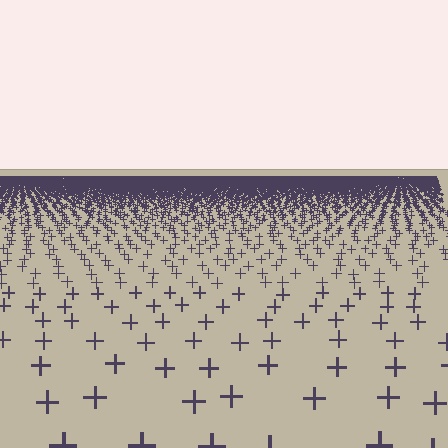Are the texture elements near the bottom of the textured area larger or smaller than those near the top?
Larger. Near the bottom, elements are closer to the viewer and appear at a bigger on-screen size.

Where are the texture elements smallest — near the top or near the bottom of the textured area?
Near the top.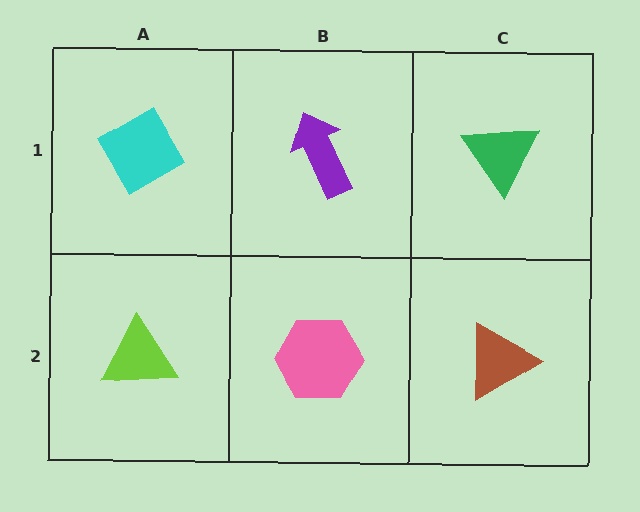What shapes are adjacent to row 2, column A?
A cyan diamond (row 1, column A), a pink hexagon (row 2, column B).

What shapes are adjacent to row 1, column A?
A lime triangle (row 2, column A), a purple arrow (row 1, column B).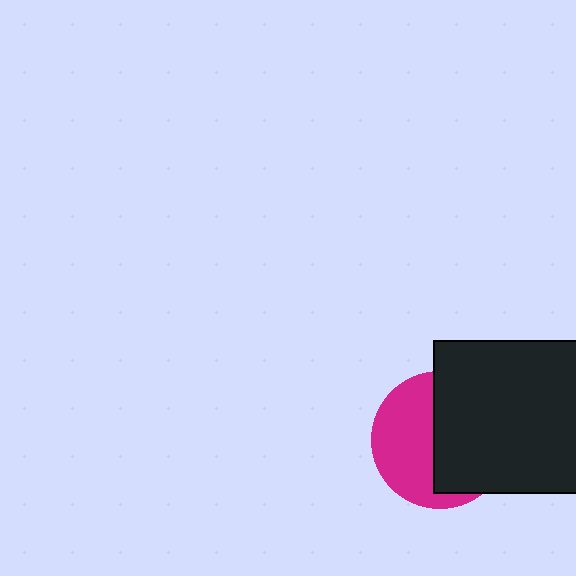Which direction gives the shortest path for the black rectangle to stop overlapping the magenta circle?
Moving right gives the shortest separation.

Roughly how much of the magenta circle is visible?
About half of it is visible (roughly 48%).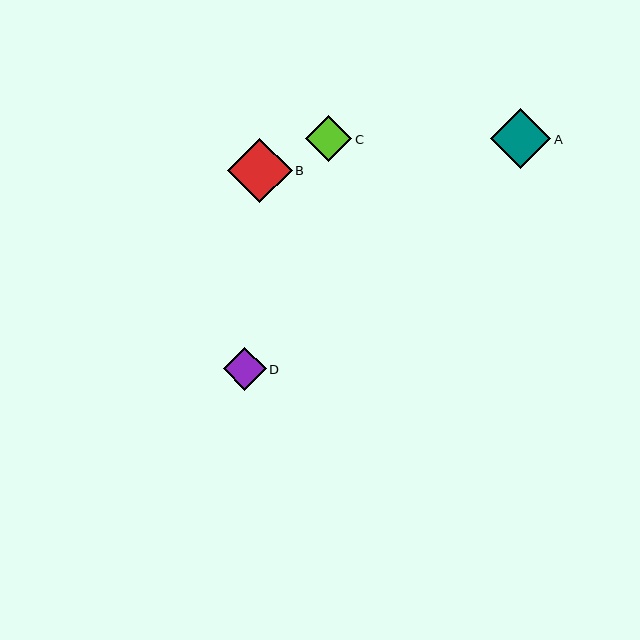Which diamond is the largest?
Diamond B is the largest with a size of approximately 65 pixels.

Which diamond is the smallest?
Diamond D is the smallest with a size of approximately 43 pixels.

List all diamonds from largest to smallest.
From largest to smallest: B, A, C, D.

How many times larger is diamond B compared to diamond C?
Diamond B is approximately 1.4 times the size of diamond C.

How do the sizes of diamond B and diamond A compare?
Diamond B and diamond A are approximately the same size.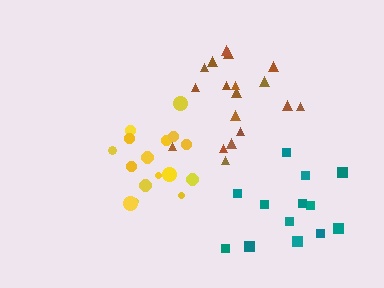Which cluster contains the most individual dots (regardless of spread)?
Brown (18).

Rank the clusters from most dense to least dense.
yellow, brown, teal.